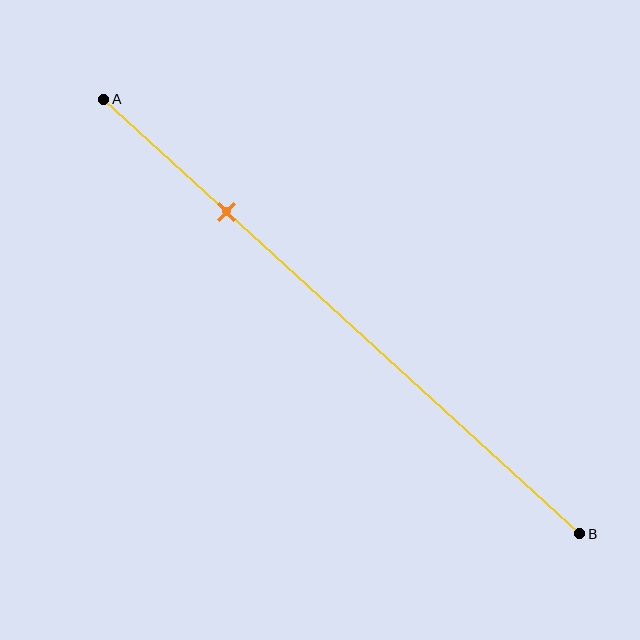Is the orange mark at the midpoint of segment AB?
No, the mark is at about 25% from A, not at the 50% midpoint.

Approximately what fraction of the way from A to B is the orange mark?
The orange mark is approximately 25% of the way from A to B.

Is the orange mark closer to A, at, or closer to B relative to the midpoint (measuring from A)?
The orange mark is closer to point A than the midpoint of segment AB.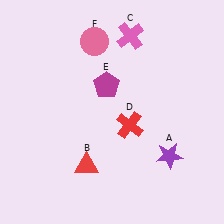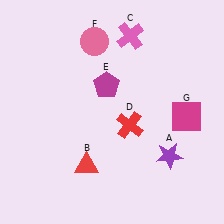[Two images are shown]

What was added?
A magenta square (G) was added in Image 2.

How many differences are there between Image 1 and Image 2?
There is 1 difference between the two images.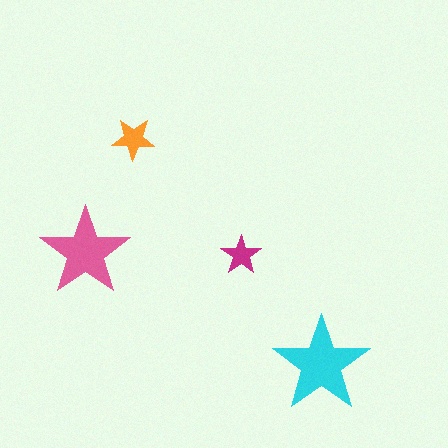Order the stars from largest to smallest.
the cyan one, the pink one, the orange one, the magenta one.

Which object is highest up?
The orange star is topmost.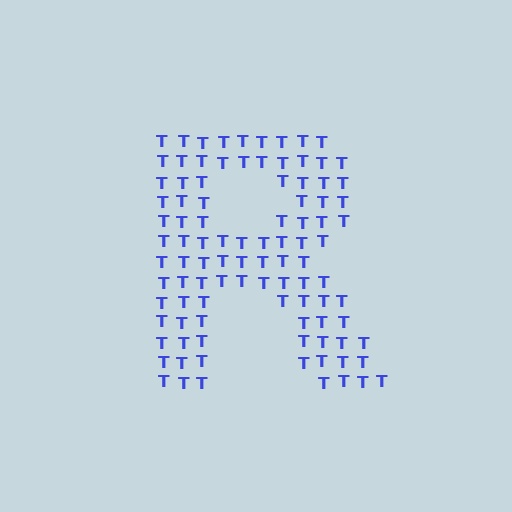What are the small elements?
The small elements are letter T's.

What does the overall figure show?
The overall figure shows the letter R.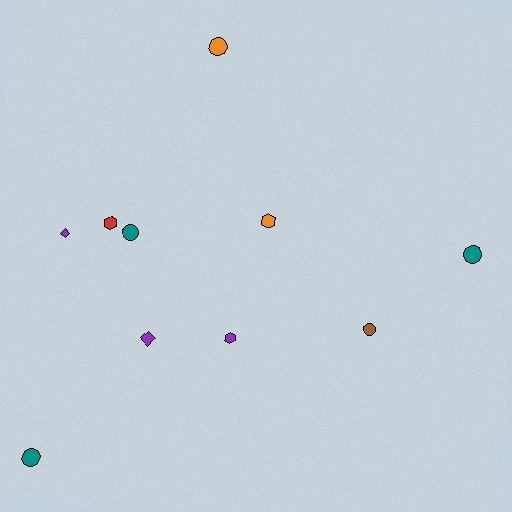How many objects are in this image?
There are 10 objects.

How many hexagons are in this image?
There are 3 hexagons.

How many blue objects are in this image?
There are no blue objects.